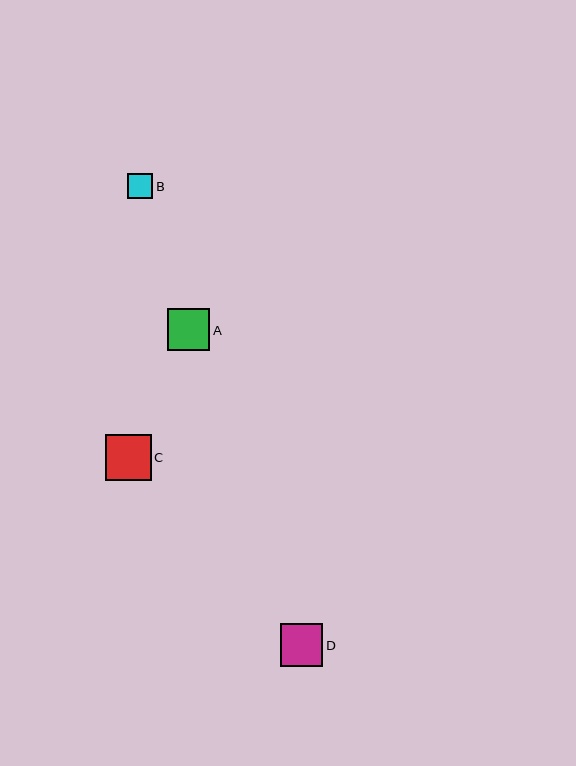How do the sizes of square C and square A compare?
Square C and square A are approximately the same size.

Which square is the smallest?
Square B is the smallest with a size of approximately 25 pixels.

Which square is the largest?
Square C is the largest with a size of approximately 46 pixels.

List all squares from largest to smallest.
From largest to smallest: C, D, A, B.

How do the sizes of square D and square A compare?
Square D and square A are approximately the same size.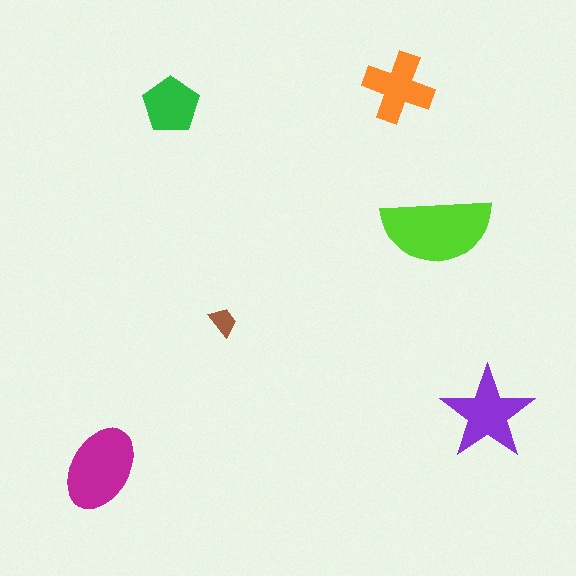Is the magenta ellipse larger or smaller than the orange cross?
Larger.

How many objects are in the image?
There are 6 objects in the image.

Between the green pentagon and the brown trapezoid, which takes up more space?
The green pentagon.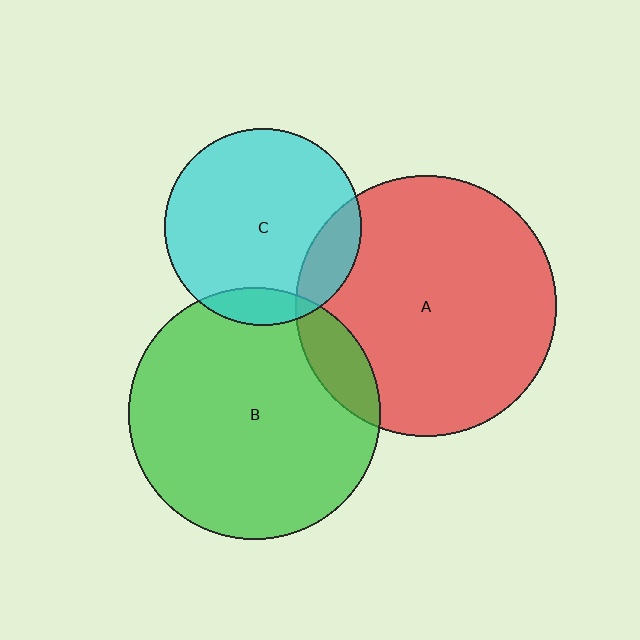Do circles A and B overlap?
Yes.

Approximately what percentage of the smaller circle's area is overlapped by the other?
Approximately 10%.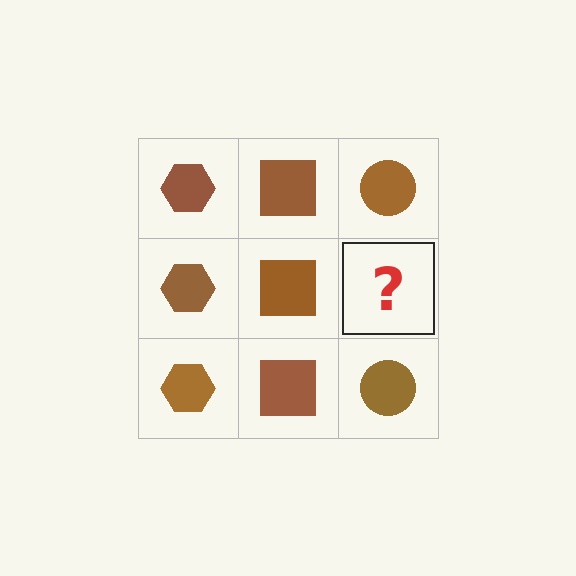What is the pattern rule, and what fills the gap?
The rule is that each column has a consistent shape. The gap should be filled with a brown circle.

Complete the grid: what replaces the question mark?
The question mark should be replaced with a brown circle.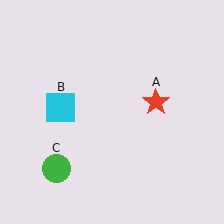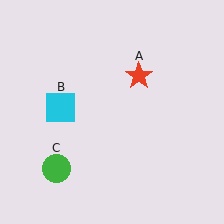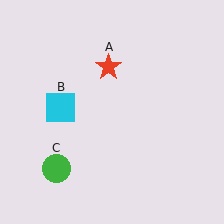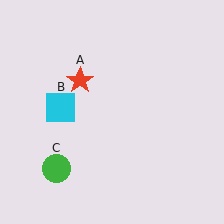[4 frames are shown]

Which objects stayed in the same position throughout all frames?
Cyan square (object B) and green circle (object C) remained stationary.